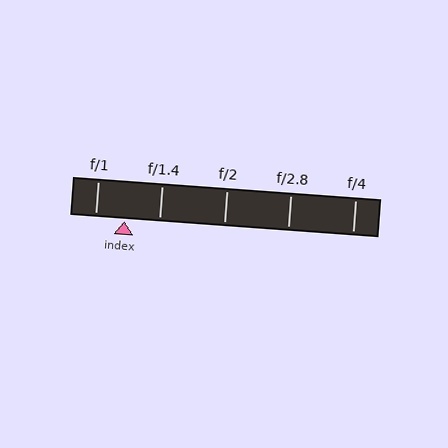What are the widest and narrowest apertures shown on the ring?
The widest aperture shown is f/1 and the narrowest is f/4.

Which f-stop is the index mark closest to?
The index mark is closest to f/1.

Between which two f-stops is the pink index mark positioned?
The index mark is between f/1 and f/1.4.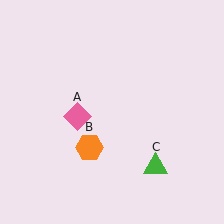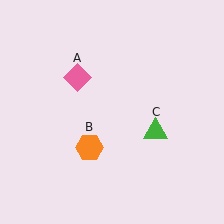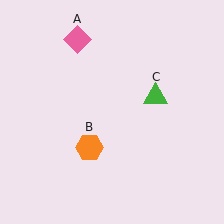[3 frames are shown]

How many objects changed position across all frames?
2 objects changed position: pink diamond (object A), green triangle (object C).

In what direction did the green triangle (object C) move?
The green triangle (object C) moved up.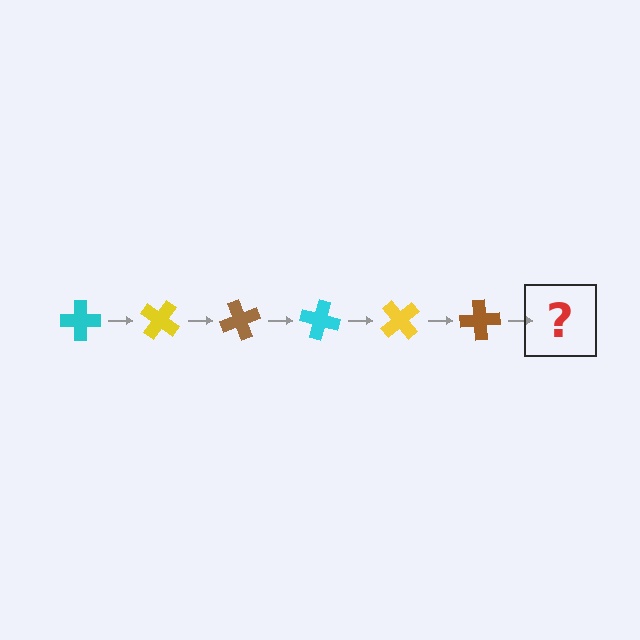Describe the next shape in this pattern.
It should be a cyan cross, rotated 210 degrees from the start.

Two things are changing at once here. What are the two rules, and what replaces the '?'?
The two rules are that it rotates 35 degrees each step and the color cycles through cyan, yellow, and brown. The '?' should be a cyan cross, rotated 210 degrees from the start.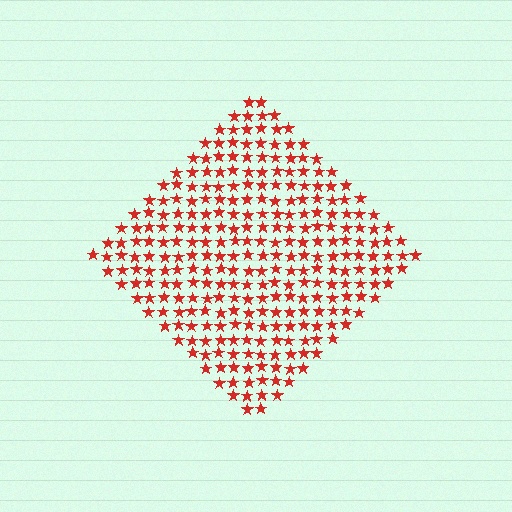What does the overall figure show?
The overall figure shows a diamond.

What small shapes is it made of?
It is made of small stars.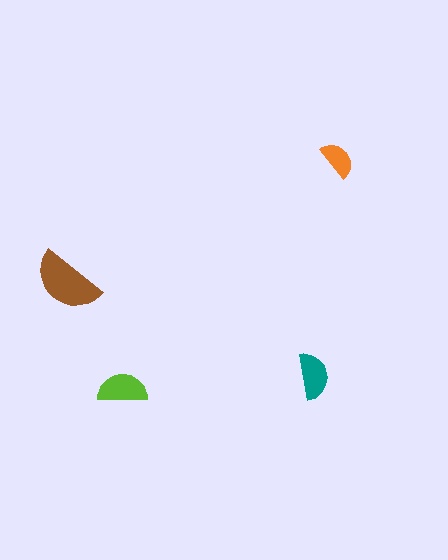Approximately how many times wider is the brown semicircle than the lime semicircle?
About 1.5 times wider.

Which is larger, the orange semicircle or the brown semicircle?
The brown one.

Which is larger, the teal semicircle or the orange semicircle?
The teal one.